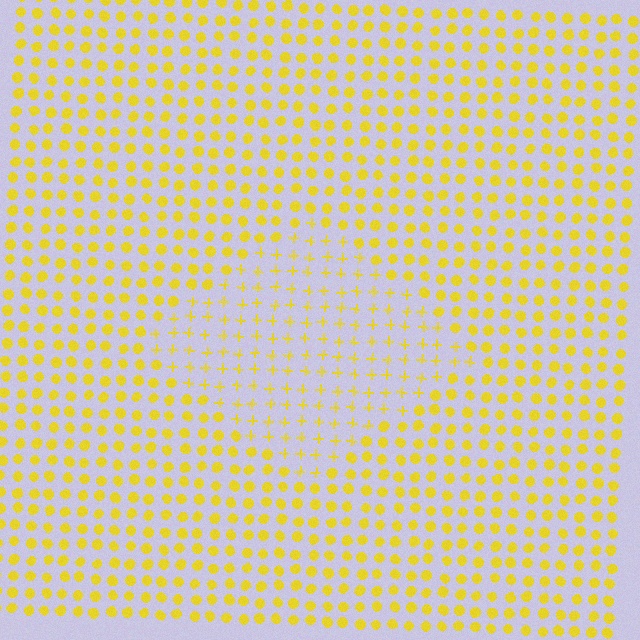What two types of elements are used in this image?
The image uses plus signs inside the diamond region and circles outside it.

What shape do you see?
I see a diamond.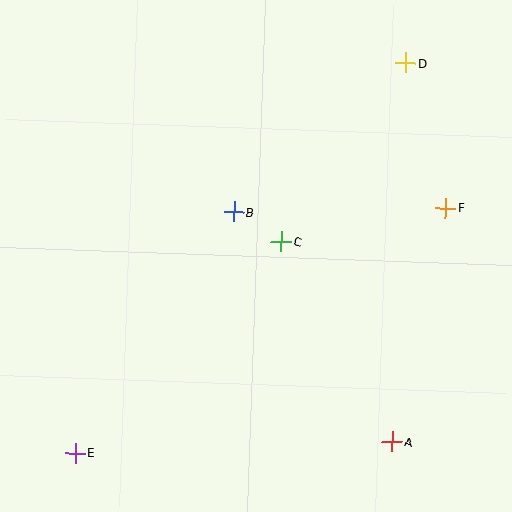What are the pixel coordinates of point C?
Point C is at (281, 242).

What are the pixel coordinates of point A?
Point A is at (392, 442).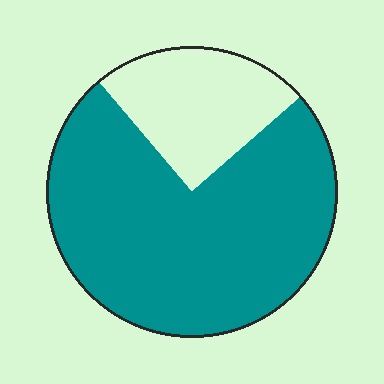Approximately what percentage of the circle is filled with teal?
Approximately 75%.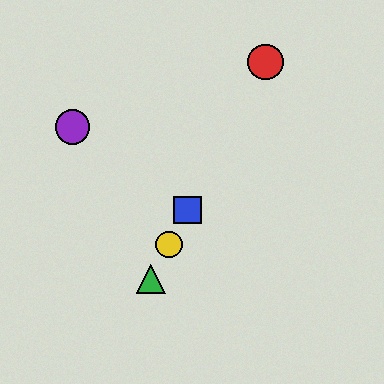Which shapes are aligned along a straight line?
The red circle, the blue square, the green triangle, the yellow circle are aligned along a straight line.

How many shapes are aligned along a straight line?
4 shapes (the red circle, the blue square, the green triangle, the yellow circle) are aligned along a straight line.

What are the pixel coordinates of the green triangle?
The green triangle is at (151, 279).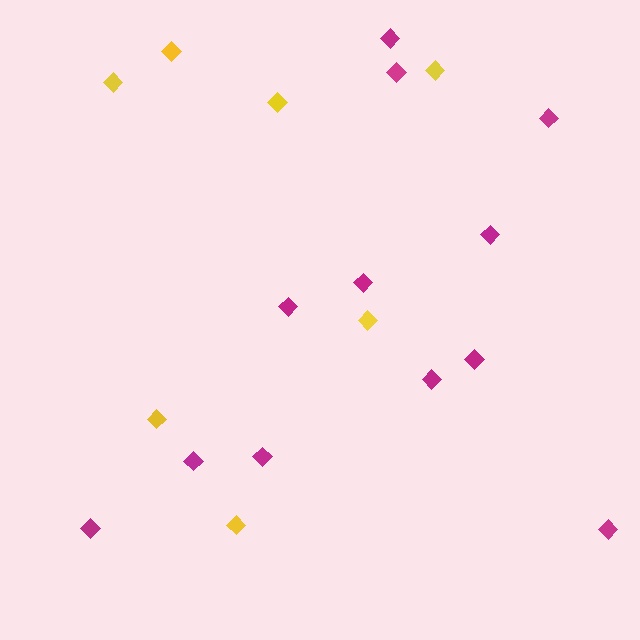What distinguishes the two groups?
There are 2 groups: one group of magenta diamonds (12) and one group of yellow diamonds (7).